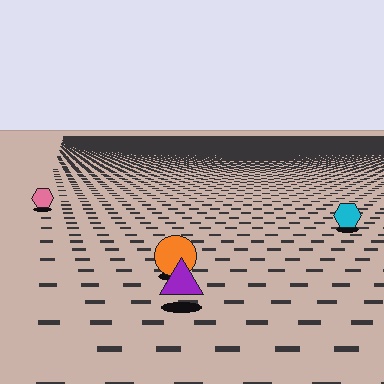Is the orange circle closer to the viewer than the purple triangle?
No. The purple triangle is closer — you can tell from the texture gradient: the ground texture is coarser near it.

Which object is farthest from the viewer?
The pink hexagon is farthest from the viewer. It appears smaller and the ground texture around it is denser.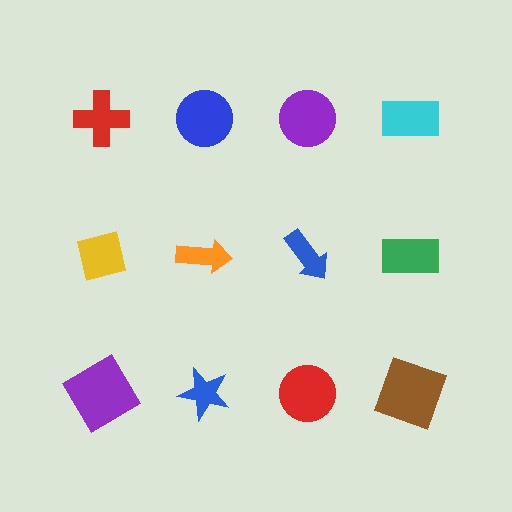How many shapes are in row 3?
4 shapes.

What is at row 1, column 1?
A red cross.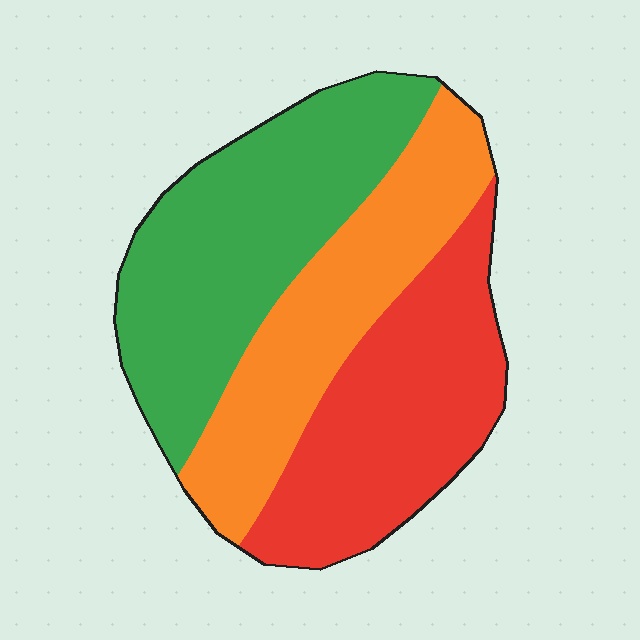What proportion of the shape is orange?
Orange covers 29% of the shape.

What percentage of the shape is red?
Red covers about 35% of the shape.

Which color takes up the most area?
Green, at roughly 40%.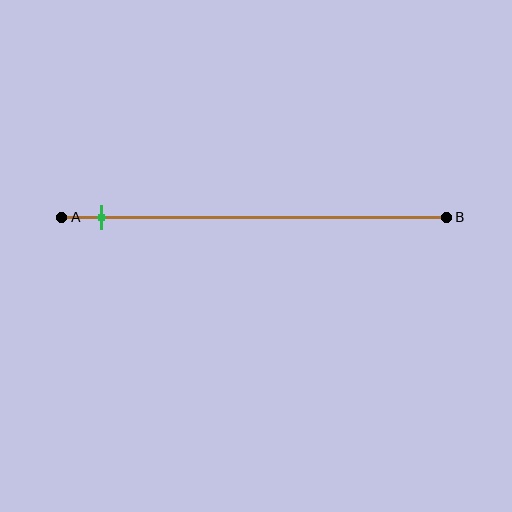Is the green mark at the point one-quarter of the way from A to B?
No, the mark is at about 10% from A, not at the 25% one-quarter point.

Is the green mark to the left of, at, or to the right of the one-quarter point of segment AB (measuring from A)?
The green mark is to the left of the one-quarter point of segment AB.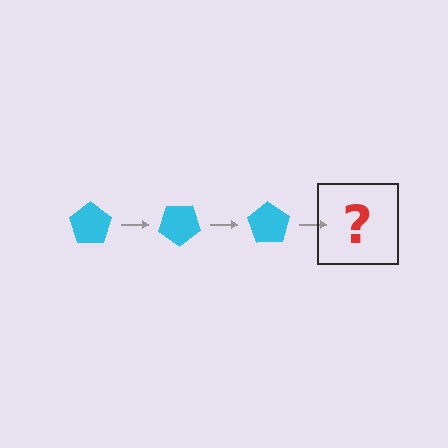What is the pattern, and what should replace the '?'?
The pattern is that the pentagon rotates 35 degrees each step. The '?' should be a cyan pentagon rotated 105 degrees.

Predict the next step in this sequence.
The next step is a cyan pentagon rotated 105 degrees.